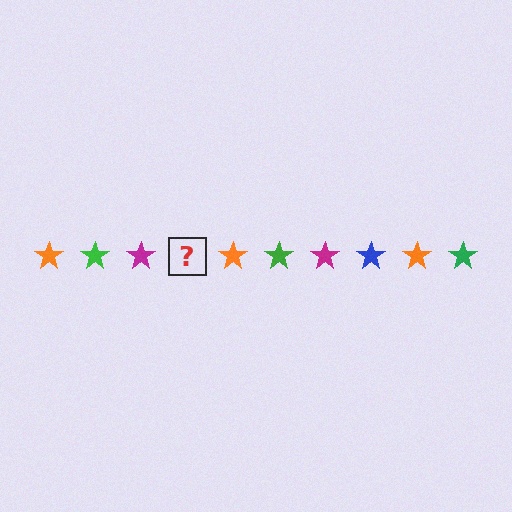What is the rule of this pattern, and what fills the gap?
The rule is that the pattern cycles through orange, green, magenta, blue stars. The gap should be filled with a blue star.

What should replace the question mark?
The question mark should be replaced with a blue star.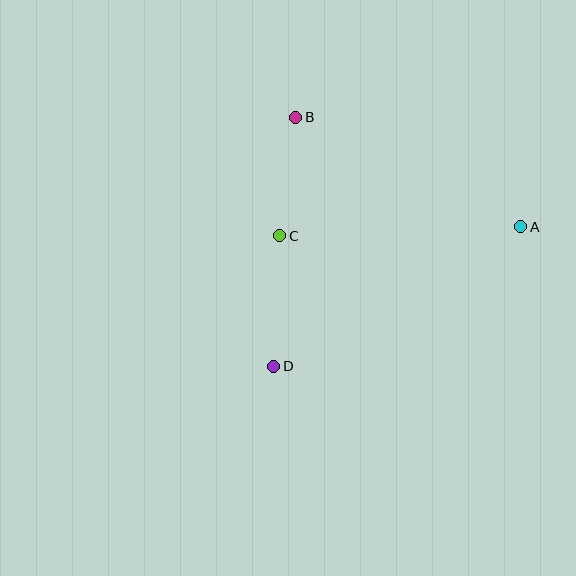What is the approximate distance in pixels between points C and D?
The distance between C and D is approximately 130 pixels.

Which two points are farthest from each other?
Points A and D are farthest from each other.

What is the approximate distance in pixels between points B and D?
The distance between B and D is approximately 250 pixels.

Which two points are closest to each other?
Points B and C are closest to each other.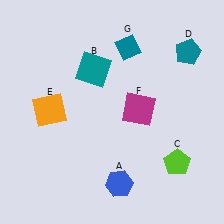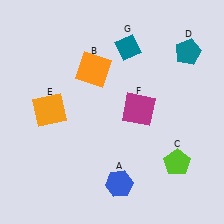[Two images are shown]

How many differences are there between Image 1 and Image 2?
There is 1 difference between the two images.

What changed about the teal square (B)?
In Image 1, B is teal. In Image 2, it changed to orange.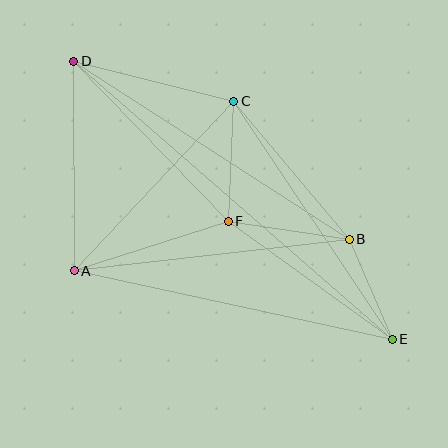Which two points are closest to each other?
Points B and E are closest to each other.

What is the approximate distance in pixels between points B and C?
The distance between B and C is approximately 180 pixels.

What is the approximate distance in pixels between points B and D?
The distance between B and D is approximately 328 pixels.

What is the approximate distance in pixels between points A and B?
The distance between A and B is approximately 276 pixels.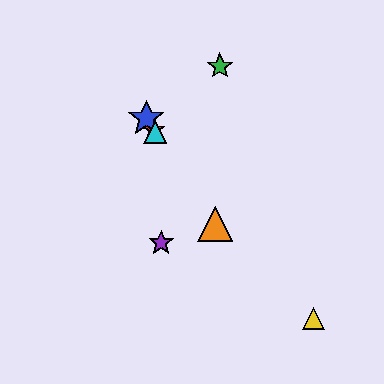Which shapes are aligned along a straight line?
The red star, the blue star, the orange triangle, the cyan triangle are aligned along a straight line.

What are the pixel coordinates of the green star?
The green star is at (220, 66).